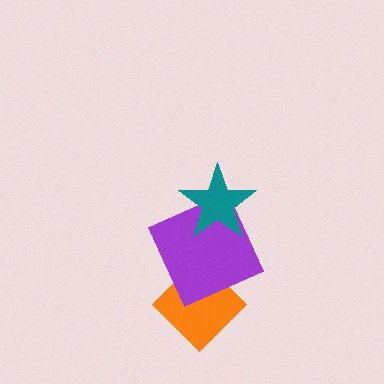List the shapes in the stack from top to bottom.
From top to bottom: the teal star, the purple square, the orange diamond.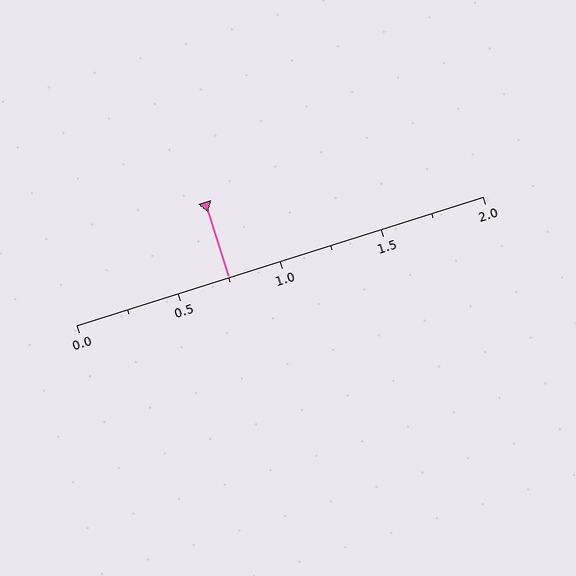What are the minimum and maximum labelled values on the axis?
The axis runs from 0.0 to 2.0.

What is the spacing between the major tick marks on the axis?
The major ticks are spaced 0.5 apart.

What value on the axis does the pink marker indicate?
The marker indicates approximately 0.75.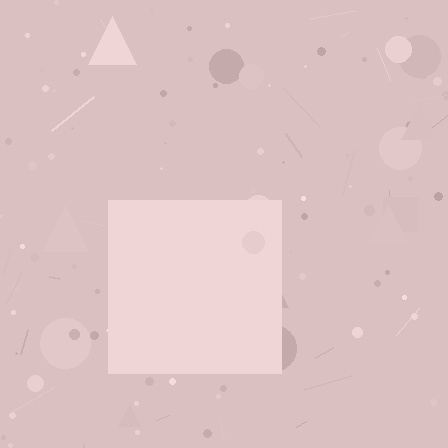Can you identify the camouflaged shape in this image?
The camouflaged shape is a square.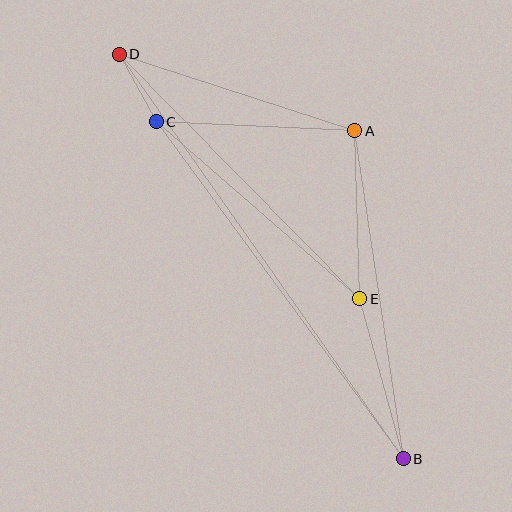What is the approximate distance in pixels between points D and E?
The distance between D and E is approximately 343 pixels.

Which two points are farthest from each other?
Points B and D are farthest from each other.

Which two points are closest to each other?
Points C and D are closest to each other.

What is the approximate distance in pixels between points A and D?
The distance between A and D is approximately 248 pixels.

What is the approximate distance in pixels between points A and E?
The distance between A and E is approximately 168 pixels.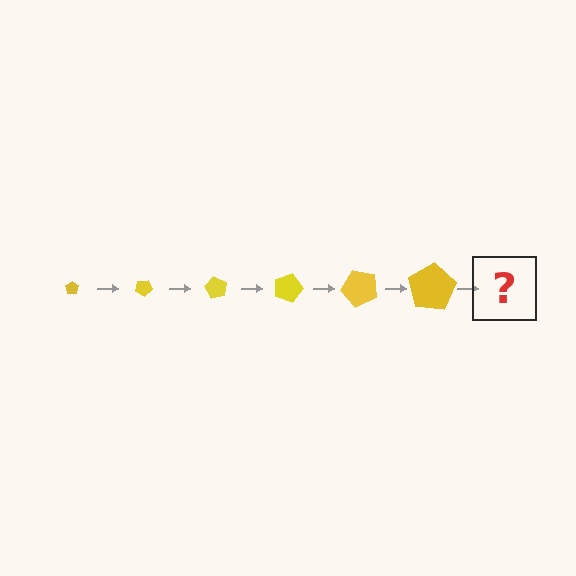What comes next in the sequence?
The next element should be a pentagon, larger than the previous one and rotated 180 degrees from the start.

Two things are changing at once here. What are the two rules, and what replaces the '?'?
The two rules are that the pentagon grows larger each step and it rotates 30 degrees each step. The '?' should be a pentagon, larger than the previous one and rotated 180 degrees from the start.